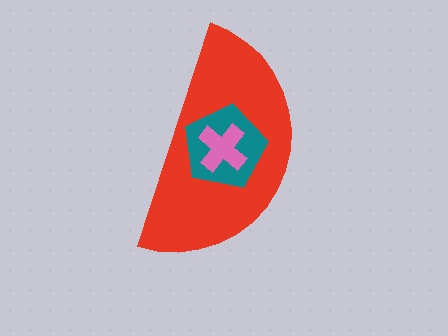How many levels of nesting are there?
3.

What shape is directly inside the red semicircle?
The teal pentagon.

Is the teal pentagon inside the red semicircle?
Yes.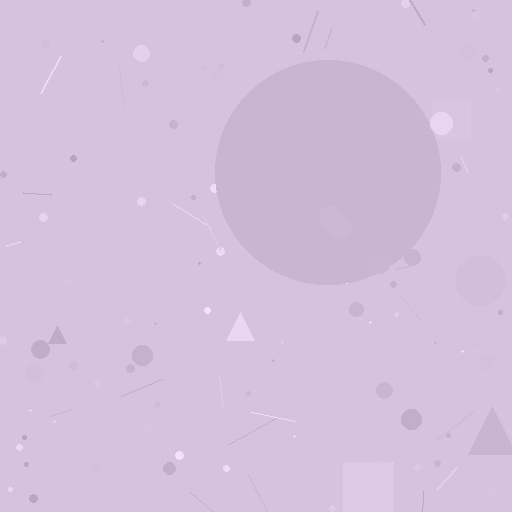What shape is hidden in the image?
A circle is hidden in the image.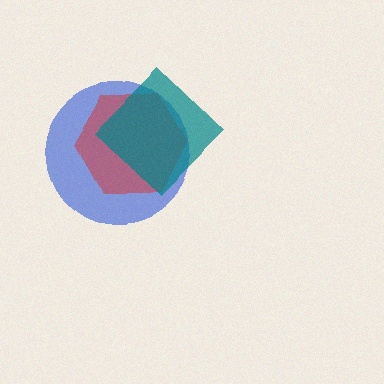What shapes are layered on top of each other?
The layered shapes are: a blue circle, a red hexagon, a teal diamond.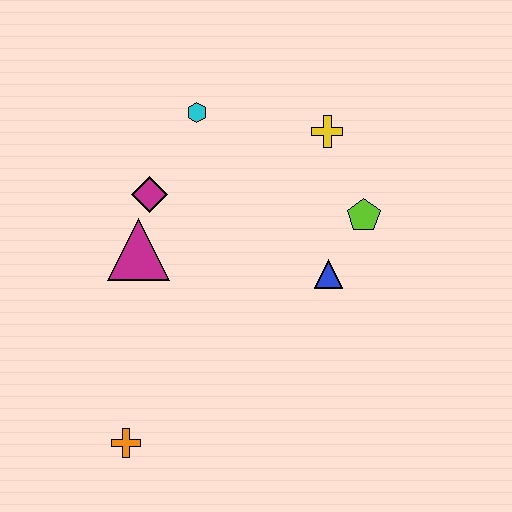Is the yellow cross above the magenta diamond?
Yes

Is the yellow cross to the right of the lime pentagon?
No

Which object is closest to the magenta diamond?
The magenta triangle is closest to the magenta diamond.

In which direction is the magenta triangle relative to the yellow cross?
The magenta triangle is to the left of the yellow cross.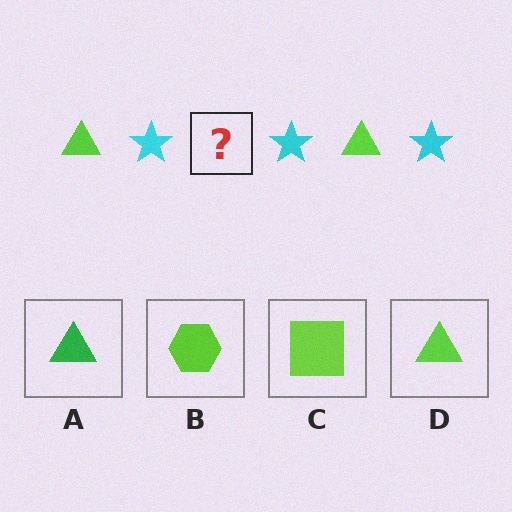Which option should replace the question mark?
Option D.